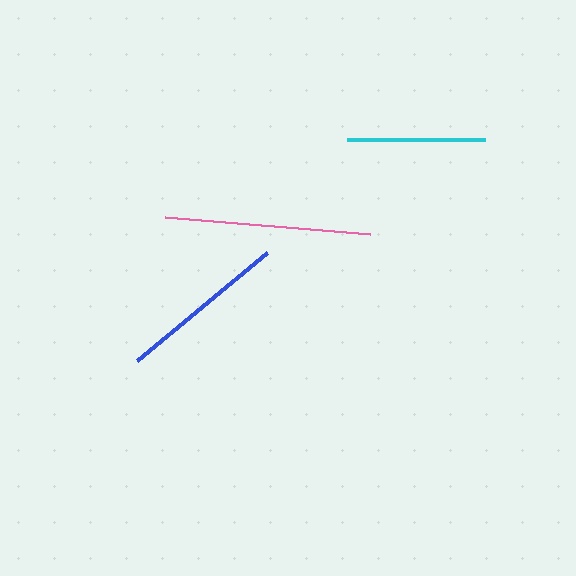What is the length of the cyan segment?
The cyan segment is approximately 138 pixels long.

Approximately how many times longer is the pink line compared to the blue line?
The pink line is approximately 1.2 times the length of the blue line.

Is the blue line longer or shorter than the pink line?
The pink line is longer than the blue line.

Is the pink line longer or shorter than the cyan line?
The pink line is longer than the cyan line.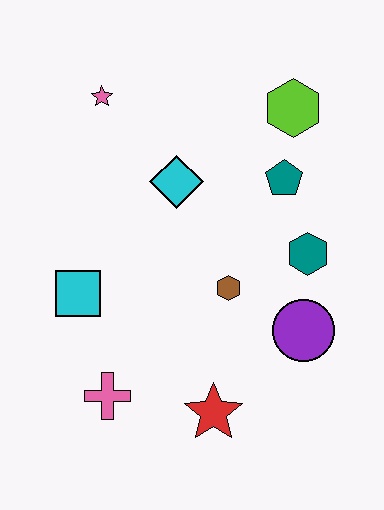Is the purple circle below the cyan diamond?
Yes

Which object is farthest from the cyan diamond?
The red star is farthest from the cyan diamond.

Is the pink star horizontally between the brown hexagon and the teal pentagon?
No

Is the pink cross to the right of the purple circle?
No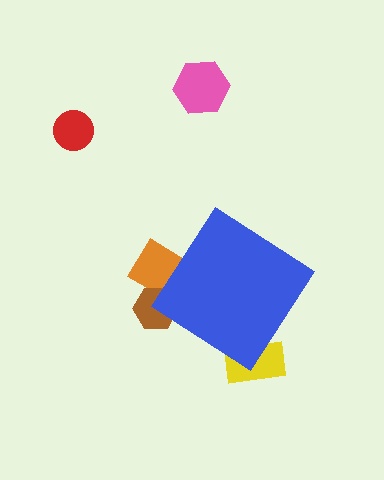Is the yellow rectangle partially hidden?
Yes, the yellow rectangle is partially hidden behind the blue diamond.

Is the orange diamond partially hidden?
Yes, the orange diamond is partially hidden behind the blue diamond.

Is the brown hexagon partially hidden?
Yes, the brown hexagon is partially hidden behind the blue diamond.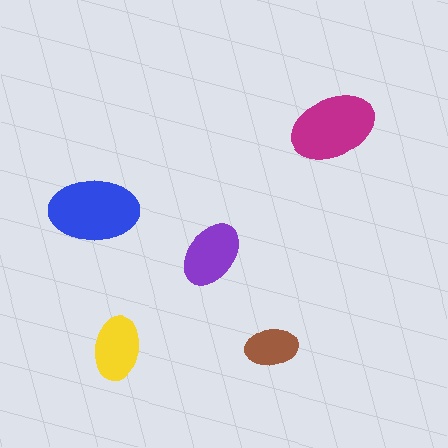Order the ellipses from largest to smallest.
the blue one, the magenta one, the purple one, the yellow one, the brown one.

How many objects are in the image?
There are 5 objects in the image.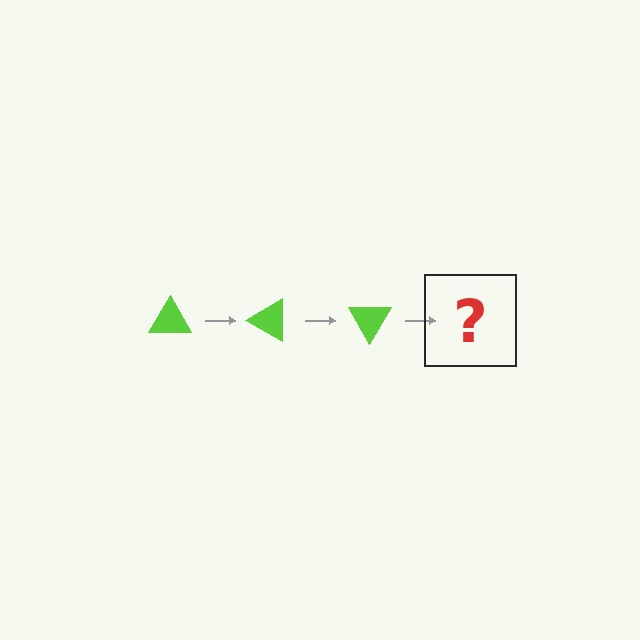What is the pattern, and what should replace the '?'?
The pattern is that the triangle rotates 30 degrees each step. The '?' should be a lime triangle rotated 90 degrees.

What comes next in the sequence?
The next element should be a lime triangle rotated 90 degrees.